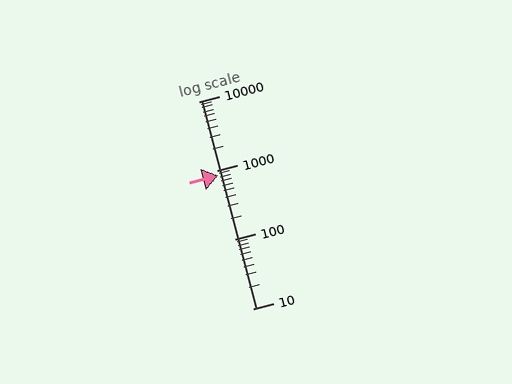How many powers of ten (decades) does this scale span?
The scale spans 3 decades, from 10 to 10000.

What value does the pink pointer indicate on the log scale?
The pointer indicates approximately 860.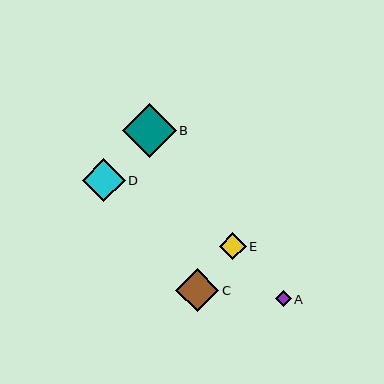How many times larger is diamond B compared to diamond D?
Diamond B is approximately 1.3 times the size of diamond D.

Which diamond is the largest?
Diamond B is the largest with a size of approximately 54 pixels.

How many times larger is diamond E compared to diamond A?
Diamond E is approximately 1.7 times the size of diamond A.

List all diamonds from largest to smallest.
From largest to smallest: B, D, C, E, A.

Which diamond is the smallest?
Diamond A is the smallest with a size of approximately 16 pixels.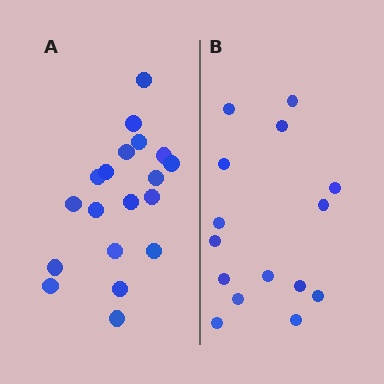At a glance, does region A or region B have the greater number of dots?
Region A (the left region) has more dots.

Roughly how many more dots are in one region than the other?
Region A has about 4 more dots than region B.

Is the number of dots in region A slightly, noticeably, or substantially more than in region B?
Region A has noticeably more, but not dramatically so. The ratio is roughly 1.3 to 1.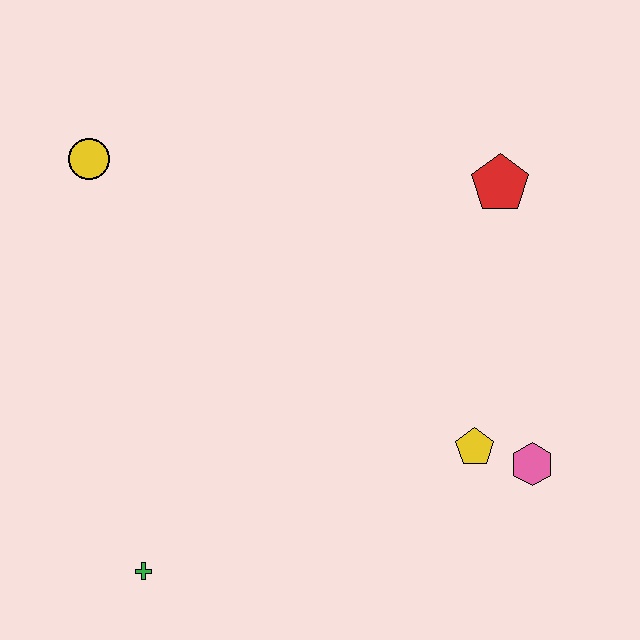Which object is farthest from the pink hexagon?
The yellow circle is farthest from the pink hexagon.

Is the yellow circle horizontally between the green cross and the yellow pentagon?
No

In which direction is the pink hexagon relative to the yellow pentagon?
The pink hexagon is to the right of the yellow pentagon.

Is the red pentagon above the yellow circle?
No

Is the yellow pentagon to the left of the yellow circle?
No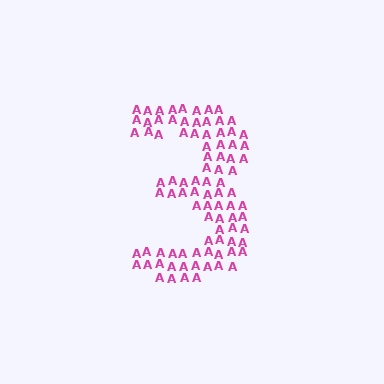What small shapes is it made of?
It is made of small letter A's.